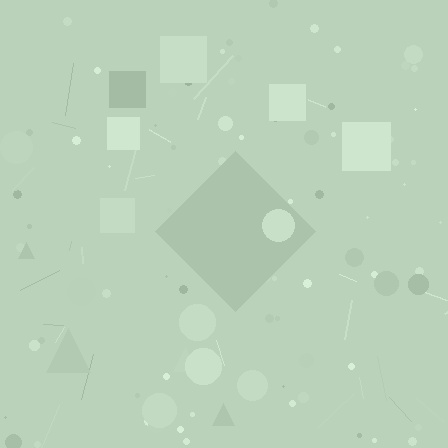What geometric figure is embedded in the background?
A diamond is embedded in the background.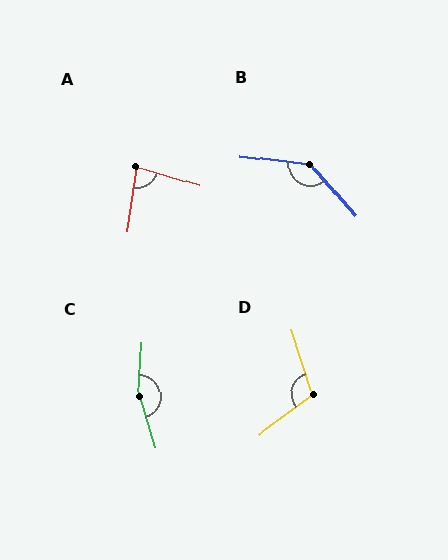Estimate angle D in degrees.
Approximately 109 degrees.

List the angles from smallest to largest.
A (81°), D (109°), B (138°), C (160°).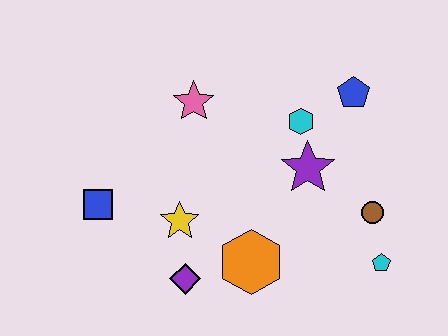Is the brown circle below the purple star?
Yes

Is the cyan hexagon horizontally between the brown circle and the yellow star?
Yes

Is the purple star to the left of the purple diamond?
No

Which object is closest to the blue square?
The yellow star is closest to the blue square.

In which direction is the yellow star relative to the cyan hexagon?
The yellow star is to the left of the cyan hexagon.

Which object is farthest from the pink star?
The cyan pentagon is farthest from the pink star.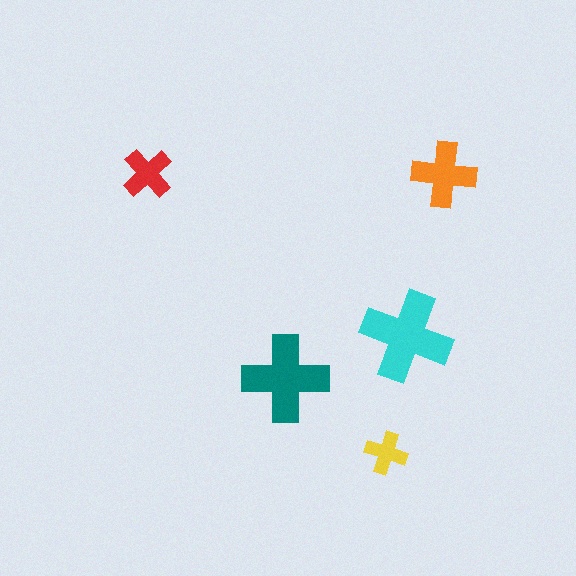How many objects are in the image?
There are 5 objects in the image.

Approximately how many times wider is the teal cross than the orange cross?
About 1.5 times wider.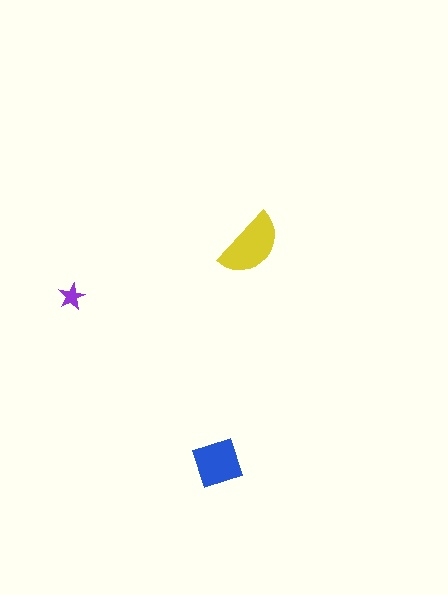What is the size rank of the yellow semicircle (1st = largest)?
1st.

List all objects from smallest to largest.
The purple star, the blue square, the yellow semicircle.